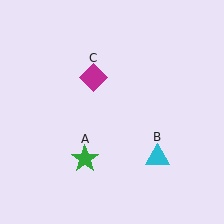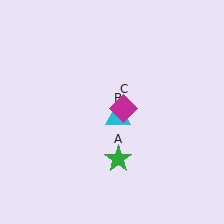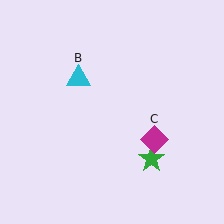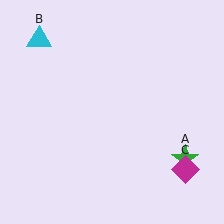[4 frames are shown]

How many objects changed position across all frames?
3 objects changed position: green star (object A), cyan triangle (object B), magenta diamond (object C).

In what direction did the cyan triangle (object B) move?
The cyan triangle (object B) moved up and to the left.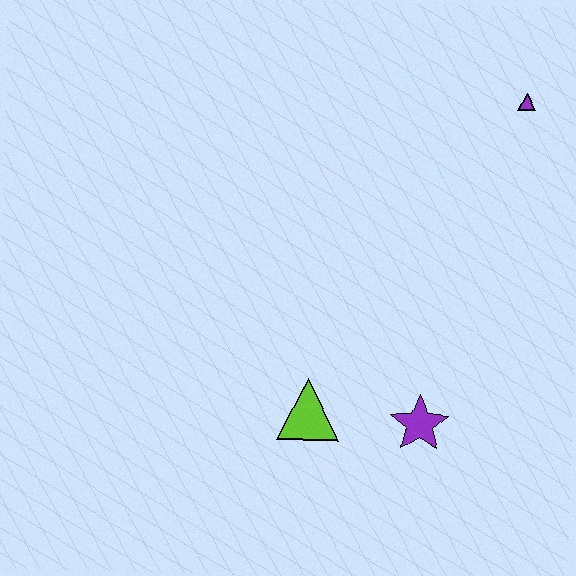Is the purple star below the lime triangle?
Yes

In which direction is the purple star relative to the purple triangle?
The purple star is below the purple triangle.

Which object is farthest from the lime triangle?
The purple triangle is farthest from the lime triangle.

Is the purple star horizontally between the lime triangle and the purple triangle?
Yes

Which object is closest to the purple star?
The lime triangle is closest to the purple star.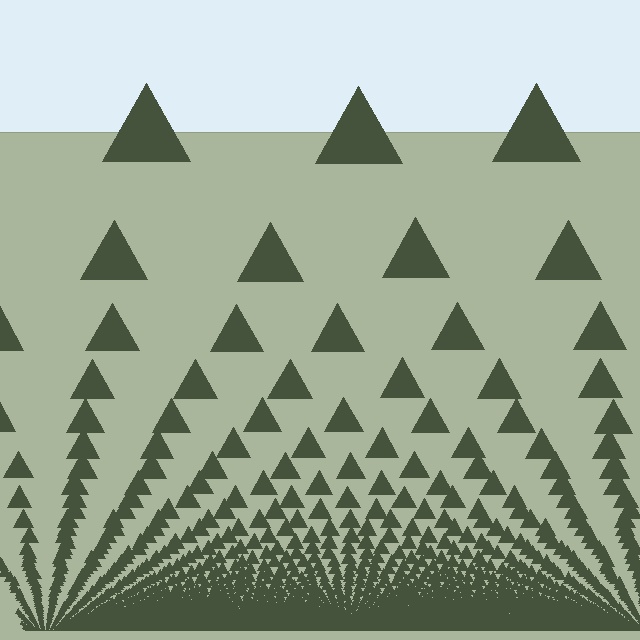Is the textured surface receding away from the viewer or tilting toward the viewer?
The surface appears to tilt toward the viewer. Texture elements get larger and sparser toward the top.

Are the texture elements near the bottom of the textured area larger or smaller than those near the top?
Smaller. The gradient is inverted — elements near the bottom are smaller and denser.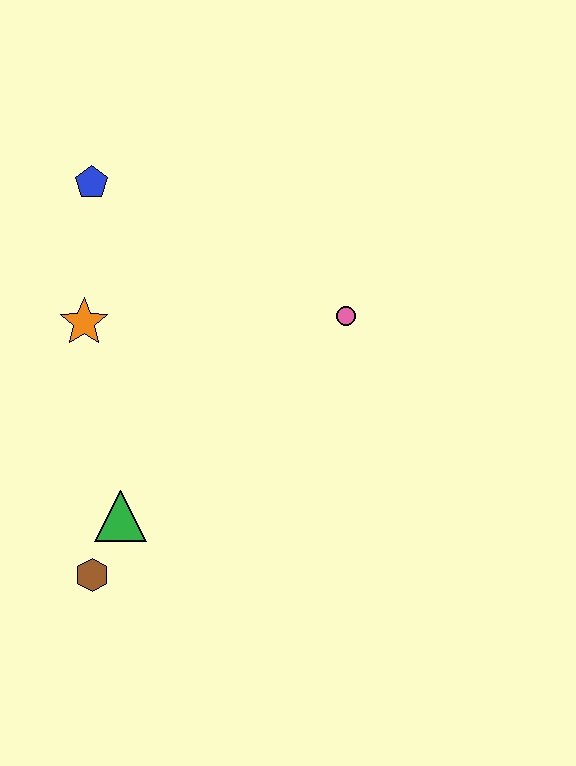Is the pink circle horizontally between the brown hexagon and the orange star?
No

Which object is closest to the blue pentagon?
The orange star is closest to the blue pentagon.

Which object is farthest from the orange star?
The pink circle is farthest from the orange star.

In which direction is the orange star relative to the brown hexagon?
The orange star is above the brown hexagon.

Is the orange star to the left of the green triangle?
Yes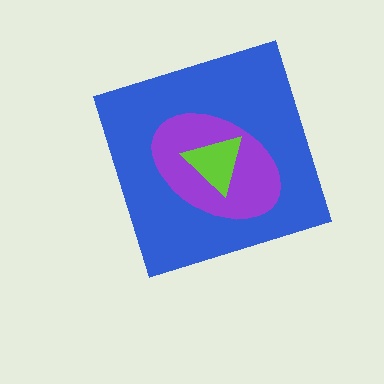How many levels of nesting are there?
3.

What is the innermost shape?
The lime triangle.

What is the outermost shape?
The blue diamond.